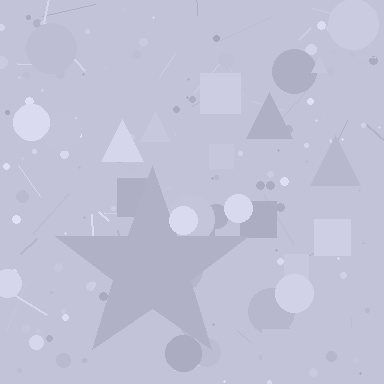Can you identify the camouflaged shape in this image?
The camouflaged shape is a star.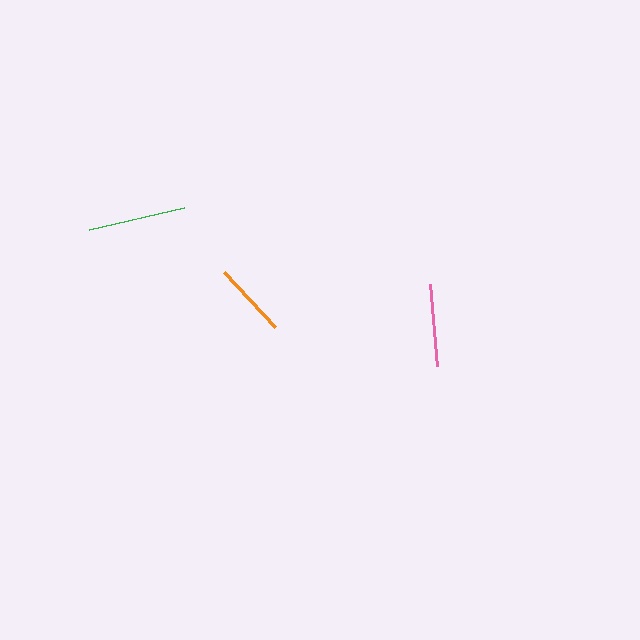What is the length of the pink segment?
The pink segment is approximately 82 pixels long.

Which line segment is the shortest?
The orange line is the shortest at approximately 75 pixels.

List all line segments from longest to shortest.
From longest to shortest: green, pink, orange.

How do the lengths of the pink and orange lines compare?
The pink and orange lines are approximately the same length.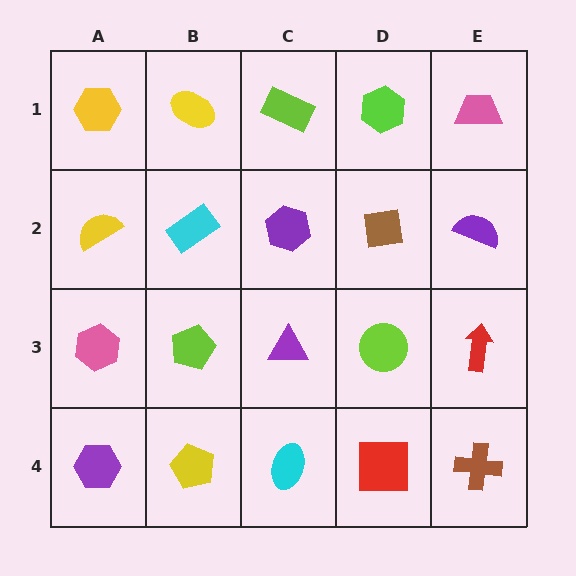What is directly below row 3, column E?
A brown cross.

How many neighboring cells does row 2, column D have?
4.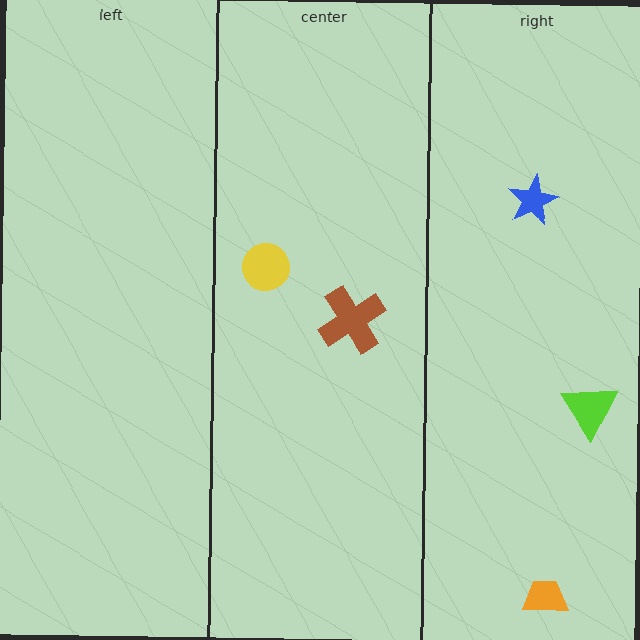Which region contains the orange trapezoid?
The right region.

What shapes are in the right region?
The blue star, the lime triangle, the orange trapezoid.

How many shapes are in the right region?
3.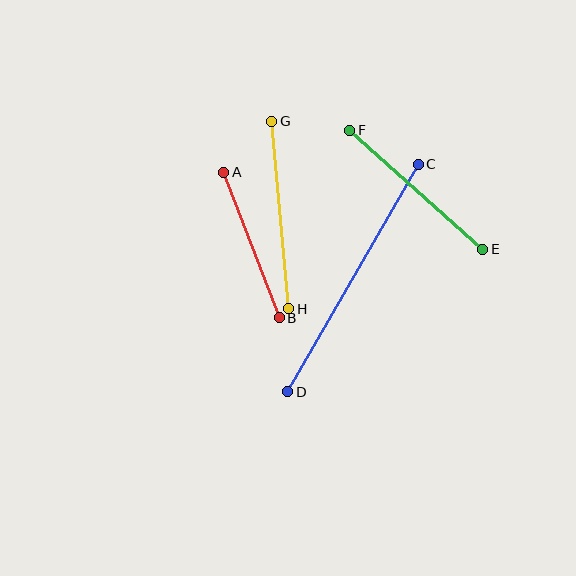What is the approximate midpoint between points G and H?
The midpoint is at approximately (280, 215) pixels.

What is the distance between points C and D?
The distance is approximately 262 pixels.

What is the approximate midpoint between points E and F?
The midpoint is at approximately (416, 190) pixels.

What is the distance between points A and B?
The distance is approximately 155 pixels.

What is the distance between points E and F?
The distance is approximately 179 pixels.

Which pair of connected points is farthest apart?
Points C and D are farthest apart.